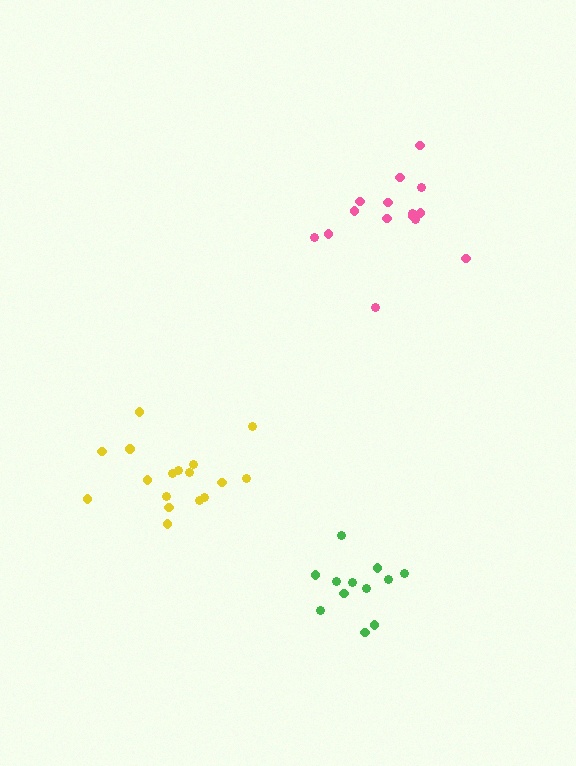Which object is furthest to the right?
The pink cluster is rightmost.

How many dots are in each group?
Group 1: 12 dots, Group 2: 15 dots, Group 3: 17 dots (44 total).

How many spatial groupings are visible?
There are 3 spatial groupings.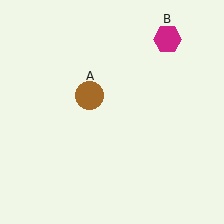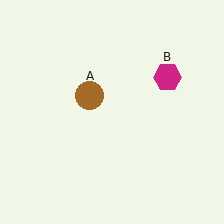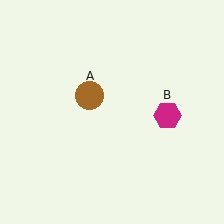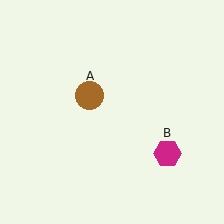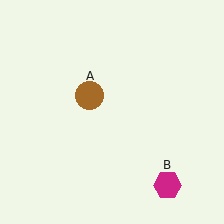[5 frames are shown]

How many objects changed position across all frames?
1 object changed position: magenta hexagon (object B).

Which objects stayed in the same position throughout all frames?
Brown circle (object A) remained stationary.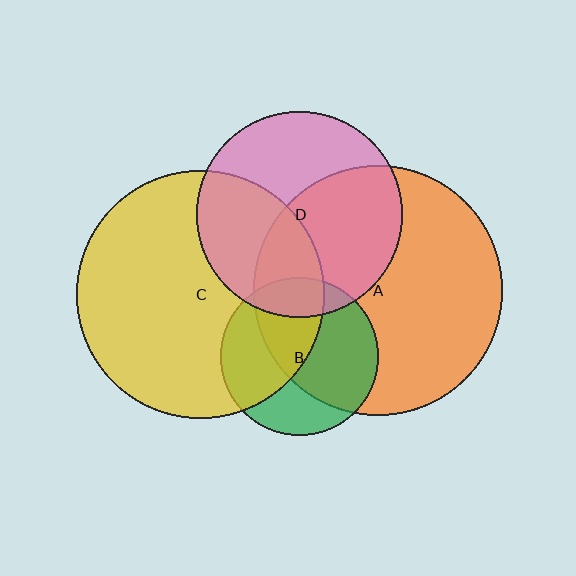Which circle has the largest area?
Circle A (orange).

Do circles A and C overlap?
Yes.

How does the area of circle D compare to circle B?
Approximately 1.7 times.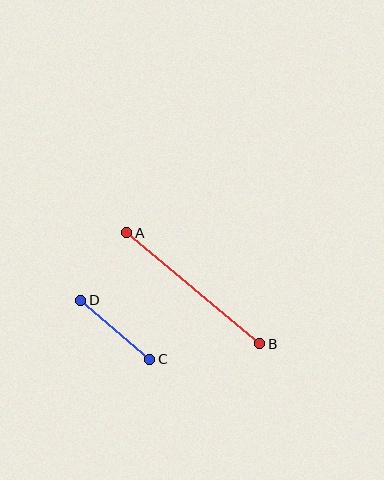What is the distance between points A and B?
The distance is approximately 173 pixels.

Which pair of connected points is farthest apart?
Points A and B are farthest apart.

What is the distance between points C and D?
The distance is approximately 90 pixels.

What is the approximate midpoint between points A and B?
The midpoint is at approximately (193, 288) pixels.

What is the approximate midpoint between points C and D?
The midpoint is at approximately (115, 330) pixels.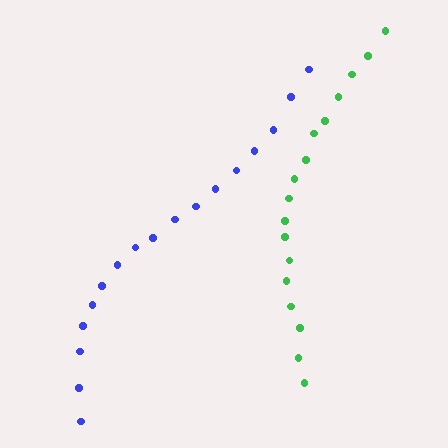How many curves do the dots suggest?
There are 2 distinct paths.